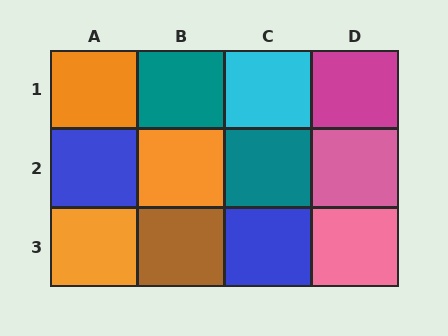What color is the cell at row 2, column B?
Orange.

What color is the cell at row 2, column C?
Teal.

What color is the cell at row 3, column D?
Pink.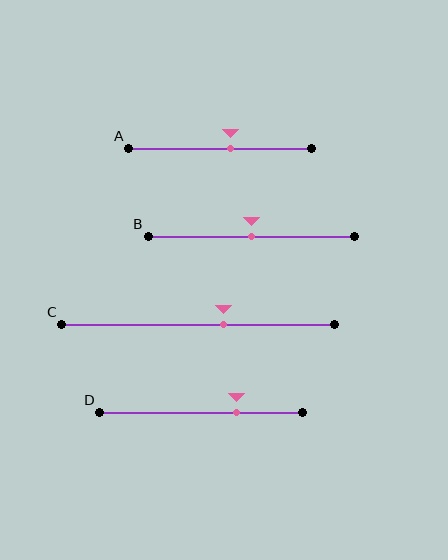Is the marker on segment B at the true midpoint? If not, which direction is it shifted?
Yes, the marker on segment B is at the true midpoint.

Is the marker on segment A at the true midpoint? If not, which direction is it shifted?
No, the marker on segment A is shifted to the right by about 5% of the segment length.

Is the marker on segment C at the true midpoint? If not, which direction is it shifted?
No, the marker on segment C is shifted to the right by about 9% of the segment length.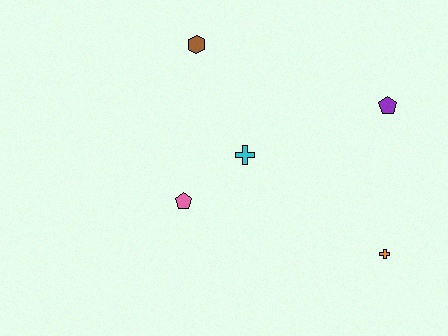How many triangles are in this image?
There are no triangles.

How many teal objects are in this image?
There are no teal objects.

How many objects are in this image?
There are 5 objects.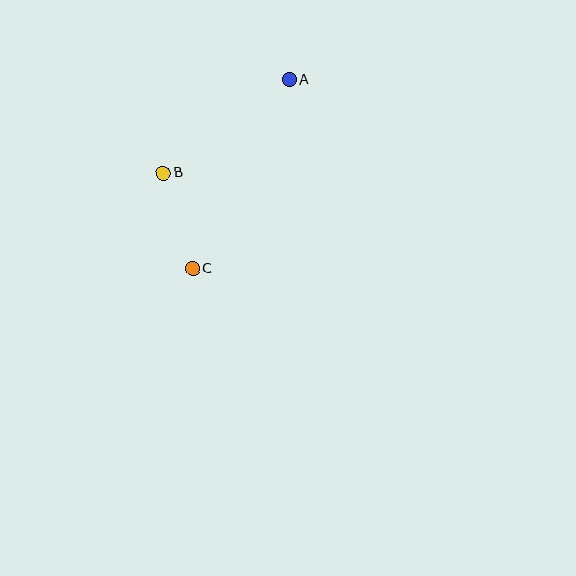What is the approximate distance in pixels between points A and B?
The distance between A and B is approximately 157 pixels.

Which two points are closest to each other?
Points B and C are closest to each other.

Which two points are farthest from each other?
Points A and C are farthest from each other.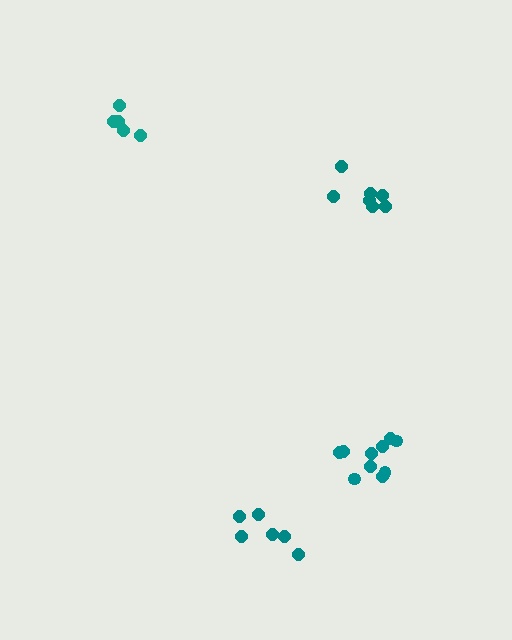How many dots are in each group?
Group 1: 6 dots, Group 2: 10 dots, Group 3: 5 dots, Group 4: 7 dots (28 total).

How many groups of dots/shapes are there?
There are 4 groups.